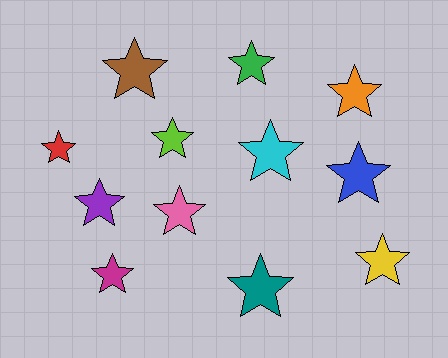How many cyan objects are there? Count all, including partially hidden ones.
There is 1 cyan object.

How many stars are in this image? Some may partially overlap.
There are 12 stars.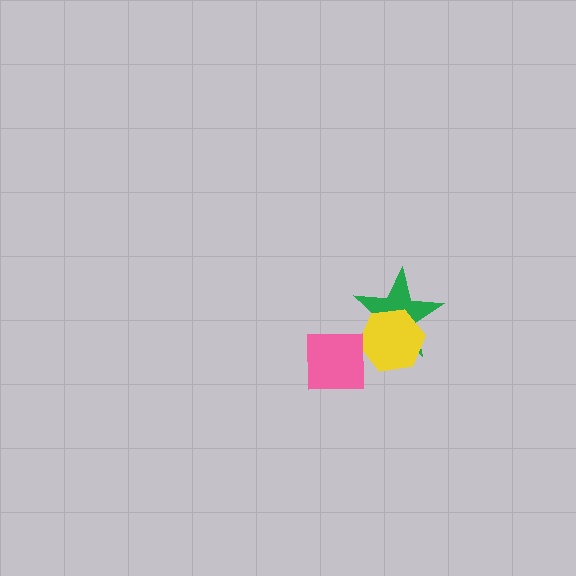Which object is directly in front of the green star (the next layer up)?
The yellow hexagon is directly in front of the green star.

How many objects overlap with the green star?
2 objects overlap with the green star.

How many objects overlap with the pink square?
2 objects overlap with the pink square.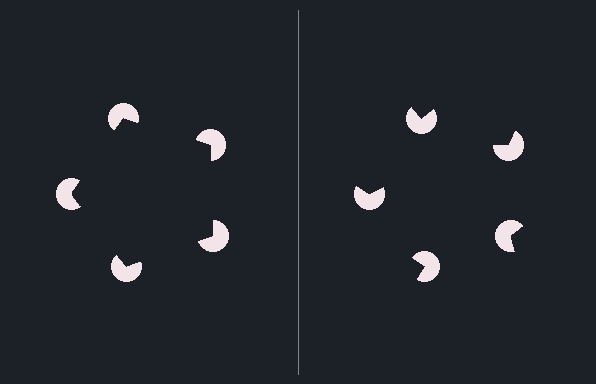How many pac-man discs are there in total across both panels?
10 — 5 on each side.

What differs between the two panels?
The pac-man discs are positioned identically on both sides; only the wedge orientations differ. On the left they align to a pentagon; on the right they are misaligned.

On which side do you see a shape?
An illusory pentagon appears on the left side. On the right side the wedge cuts are rotated, so no coherent shape forms.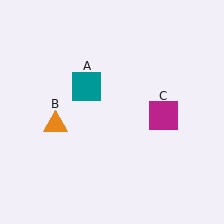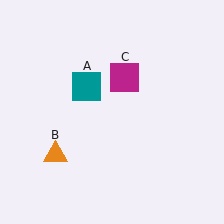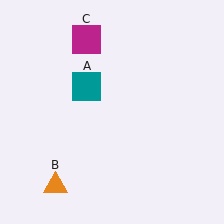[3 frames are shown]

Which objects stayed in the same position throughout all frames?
Teal square (object A) remained stationary.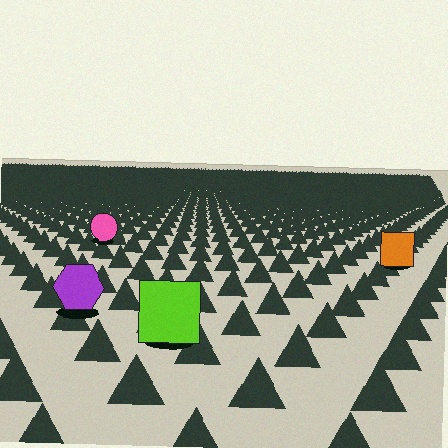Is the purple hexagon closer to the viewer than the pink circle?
Yes. The purple hexagon is closer — you can tell from the texture gradient: the ground texture is coarser near it.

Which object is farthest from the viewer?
The pink circle is farthest from the viewer. It appears smaller and the ground texture around it is denser.